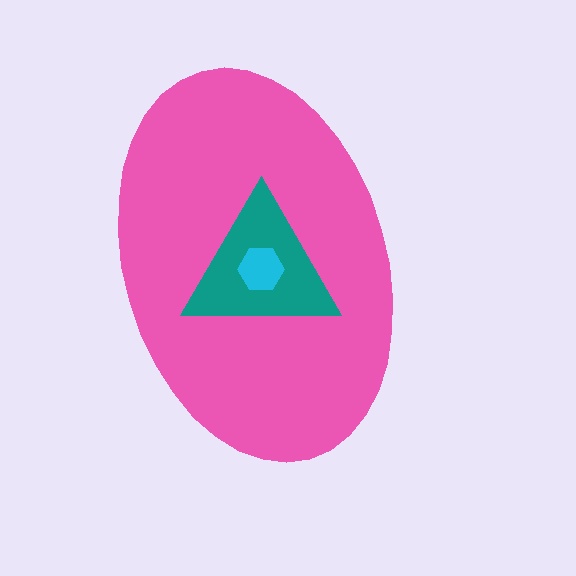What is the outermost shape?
The pink ellipse.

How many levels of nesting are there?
3.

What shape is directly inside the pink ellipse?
The teal triangle.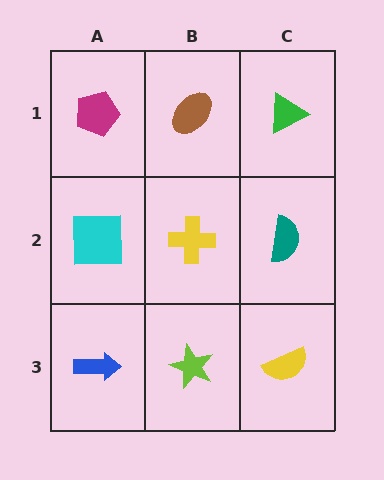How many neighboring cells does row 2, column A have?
3.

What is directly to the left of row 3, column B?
A blue arrow.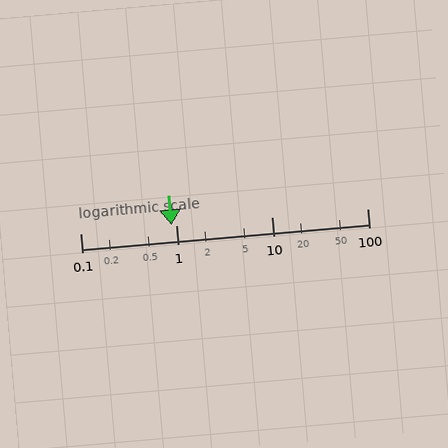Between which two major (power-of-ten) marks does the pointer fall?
The pointer is between 0.1 and 1.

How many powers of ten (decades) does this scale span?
The scale spans 3 decades, from 0.1 to 100.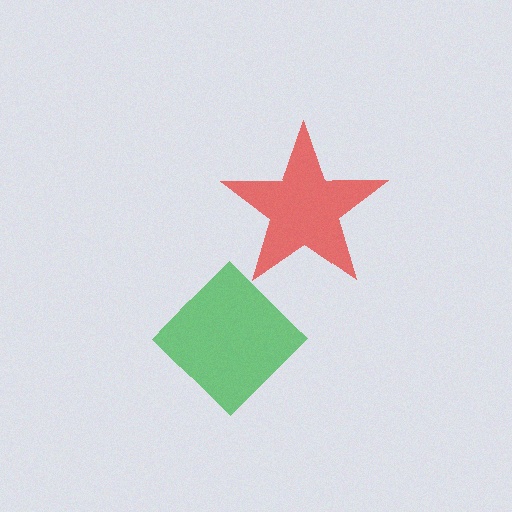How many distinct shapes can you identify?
There are 2 distinct shapes: a red star, a green diamond.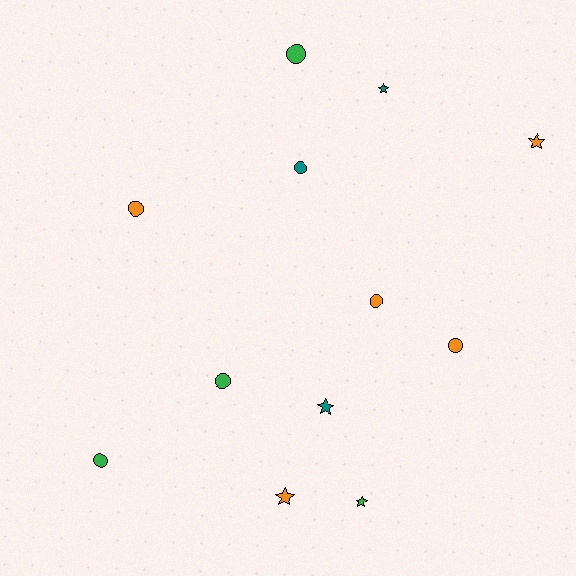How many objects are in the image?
There are 12 objects.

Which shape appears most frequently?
Circle, with 7 objects.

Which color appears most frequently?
Orange, with 5 objects.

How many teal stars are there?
There are 2 teal stars.